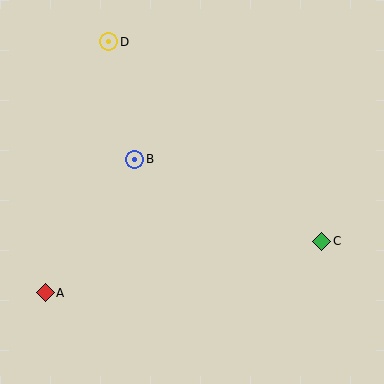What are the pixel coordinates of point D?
Point D is at (108, 42).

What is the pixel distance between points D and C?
The distance between D and C is 292 pixels.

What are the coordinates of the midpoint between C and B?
The midpoint between C and B is at (228, 200).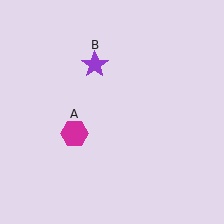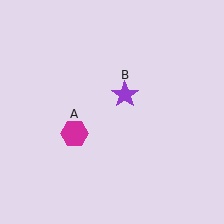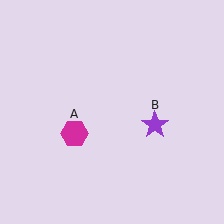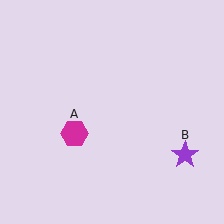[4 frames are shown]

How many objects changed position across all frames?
1 object changed position: purple star (object B).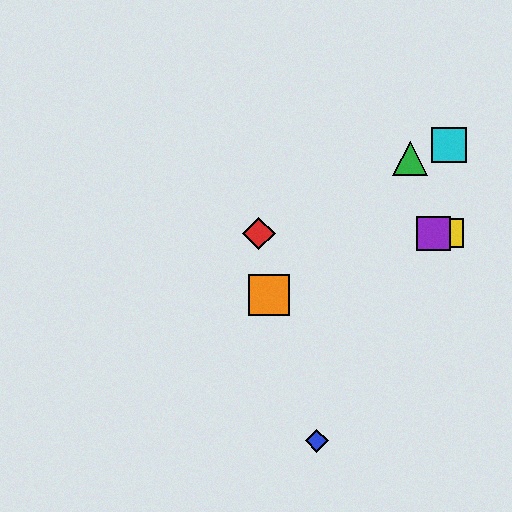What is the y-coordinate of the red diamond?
The red diamond is at y≈233.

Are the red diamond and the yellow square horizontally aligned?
Yes, both are at y≈233.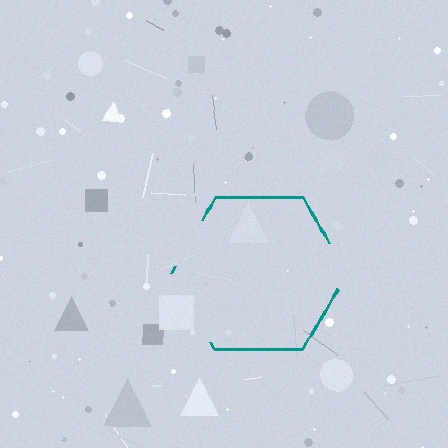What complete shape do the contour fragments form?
The contour fragments form a hexagon.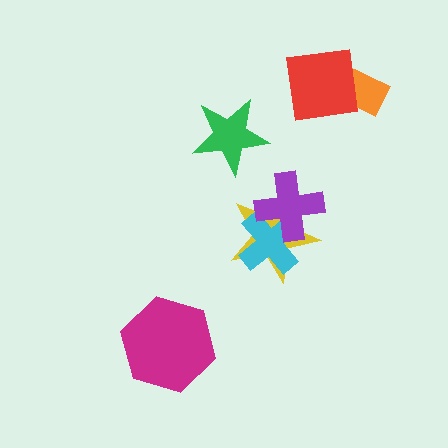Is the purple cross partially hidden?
No, no other shape covers it.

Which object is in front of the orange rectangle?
The red square is in front of the orange rectangle.